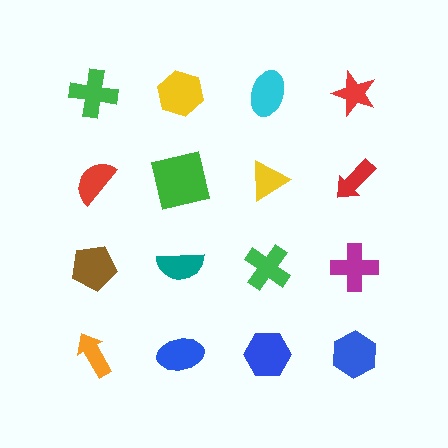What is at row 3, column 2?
A teal semicircle.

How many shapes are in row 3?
4 shapes.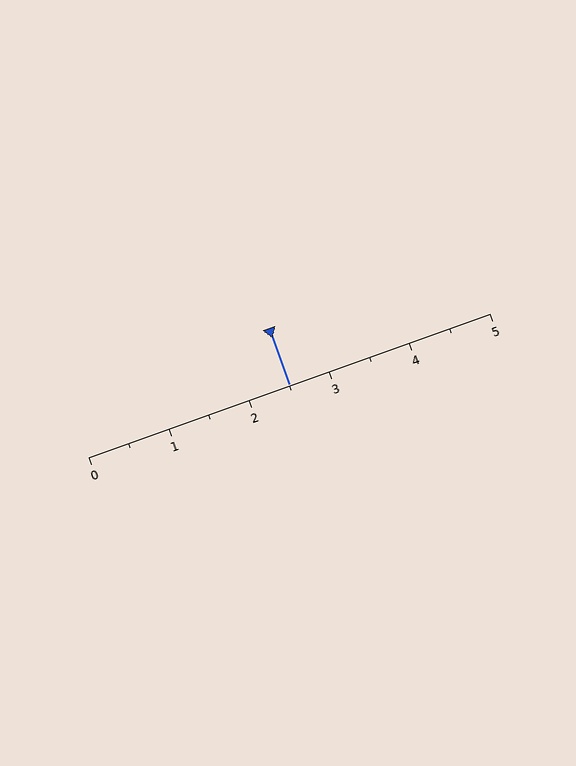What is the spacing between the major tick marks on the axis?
The major ticks are spaced 1 apart.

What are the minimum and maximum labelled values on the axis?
The axis runs from 0 to 5.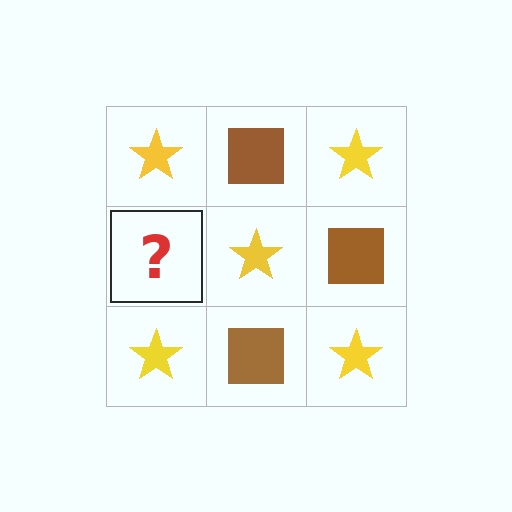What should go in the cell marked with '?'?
The missing cell should contain a brown square.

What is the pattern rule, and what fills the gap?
The rule is that it alternates yellow star and brown square in a checkerboard pattern. The gap should be filled with a brown square.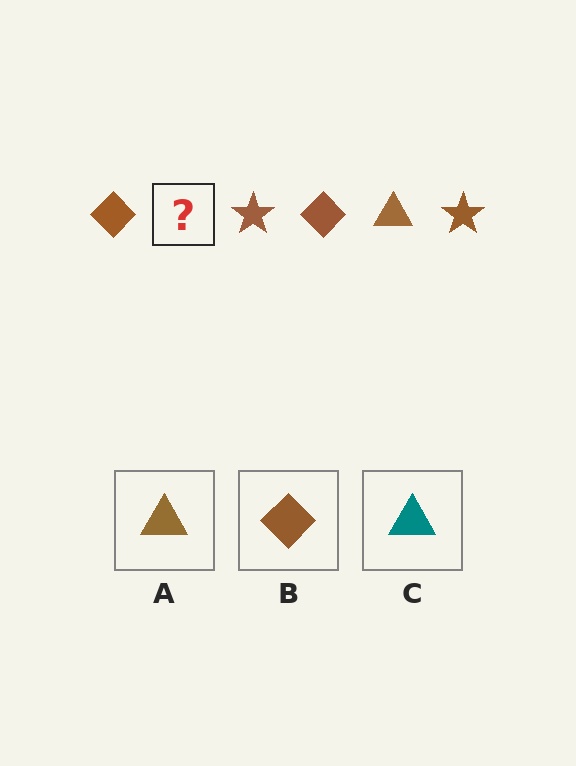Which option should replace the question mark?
Option A.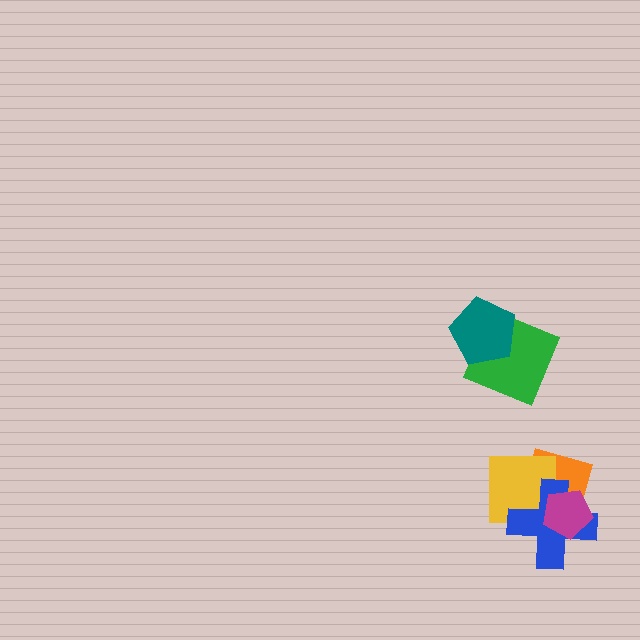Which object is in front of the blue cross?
The magenta pentagon is in front of the blue cross.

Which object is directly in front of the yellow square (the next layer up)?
The blue cross is directly in front of the yellow square.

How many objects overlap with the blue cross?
3 objects overlap with the blue cross.